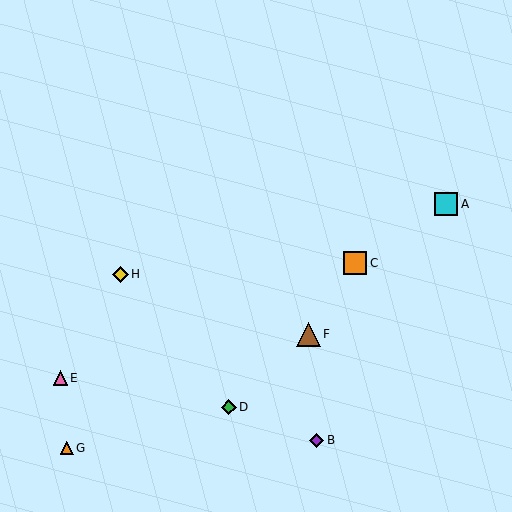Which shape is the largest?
The brown triangle (labeled F) is the largest.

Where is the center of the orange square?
The center of the orange square is at (355, 263).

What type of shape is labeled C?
Shape C is an orange square.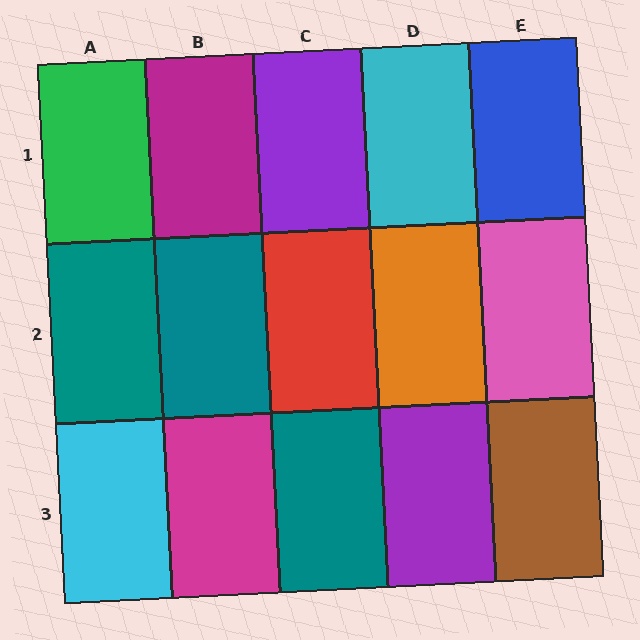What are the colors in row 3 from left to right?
Cyan, magenta, teal, purple, brown.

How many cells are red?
1 cell is red.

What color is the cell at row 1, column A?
Green.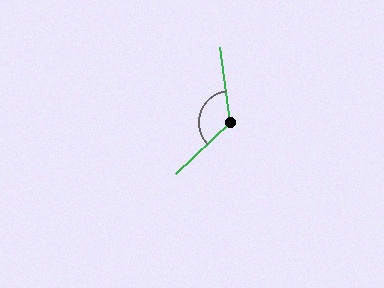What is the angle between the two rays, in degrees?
Approximately 126 degrees.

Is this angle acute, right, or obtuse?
It is obtuse.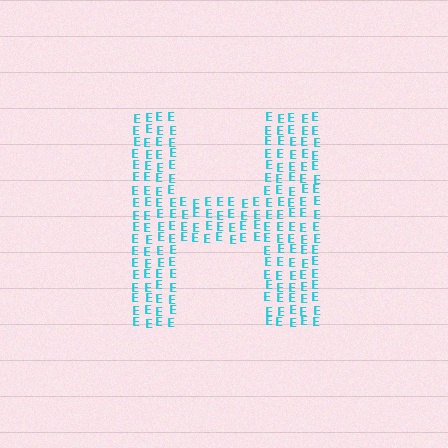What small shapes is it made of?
It is made of small letter E's.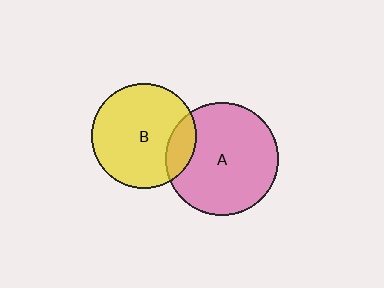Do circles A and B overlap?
Yes.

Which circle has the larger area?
Circle A (pink).